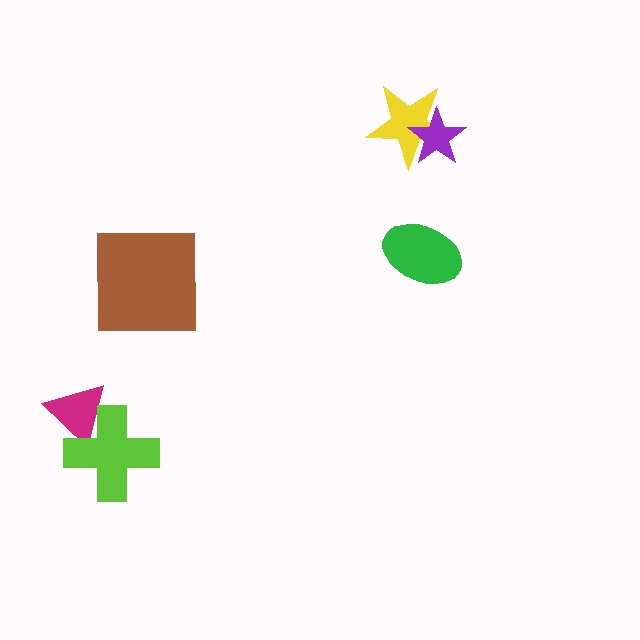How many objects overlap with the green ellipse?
0 objects overlap with the green ellipse.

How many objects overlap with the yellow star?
1 object overlaps with the yellow star.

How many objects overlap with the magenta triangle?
1 object overlaps with the magenta triangle.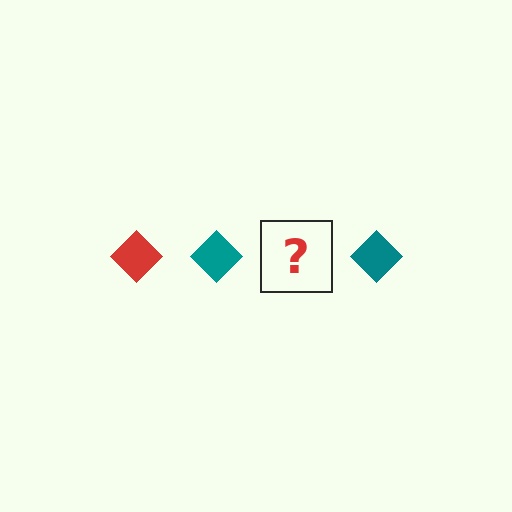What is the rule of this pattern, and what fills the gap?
The rule is that the pattern cycles through red, teal diamonds. The gap should be filled with a red diamond.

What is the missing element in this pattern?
The missing element is a red diamond.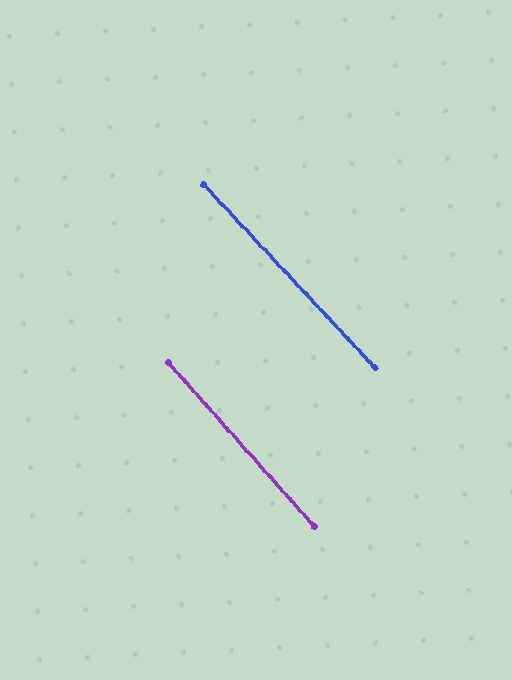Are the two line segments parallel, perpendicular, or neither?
Parallel — their directions differ by only 1.5°.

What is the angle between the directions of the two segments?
Approximately 1 degree.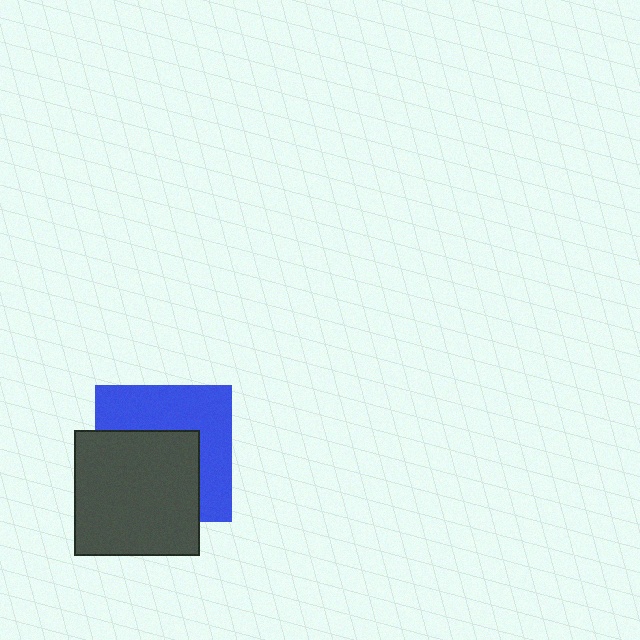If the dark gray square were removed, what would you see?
You would see the complete blue square.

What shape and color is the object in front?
The object in front is a dark gray square.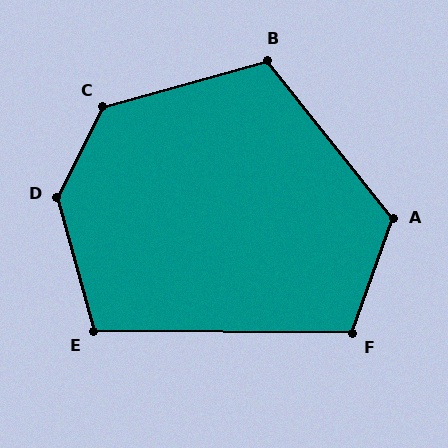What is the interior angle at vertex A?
Approximately 122 degrees (obtuse).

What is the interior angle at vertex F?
Approximately 109 degrees (obtuse).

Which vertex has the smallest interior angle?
E, at approximately 106 degrees.